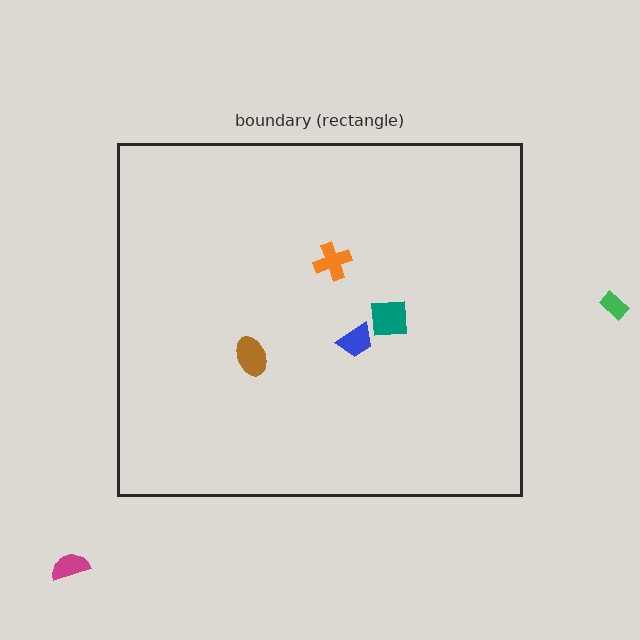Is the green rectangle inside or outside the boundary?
Outside.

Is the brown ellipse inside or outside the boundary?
Inside.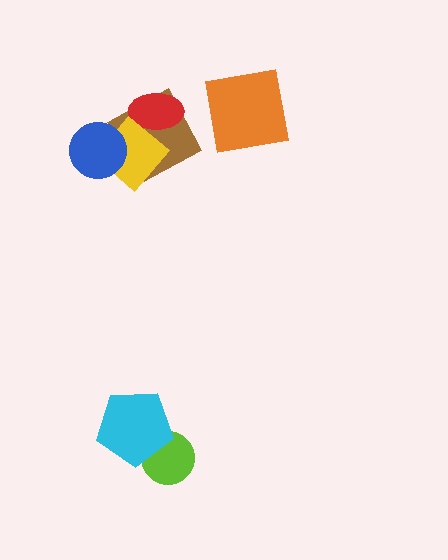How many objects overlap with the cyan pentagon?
1 object overlaps with the cyan pentagon.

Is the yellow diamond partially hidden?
Yes, it is partially covered by another shape.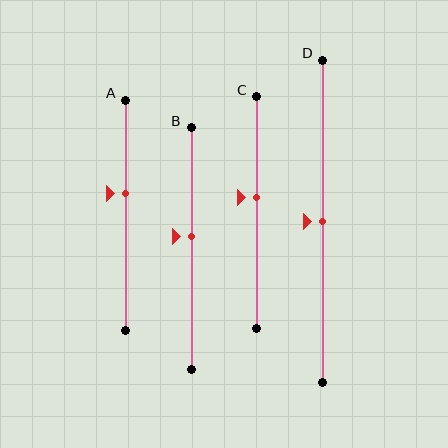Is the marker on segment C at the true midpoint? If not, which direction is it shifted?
No, the marker on segment C is shifted upward by about 6% of the segment length.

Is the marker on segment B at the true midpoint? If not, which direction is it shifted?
No, the marker on segment B is shifted upward by about 5% of the segment length.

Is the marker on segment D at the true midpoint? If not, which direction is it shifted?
Yes, the marker on segment D is at the true midpoint.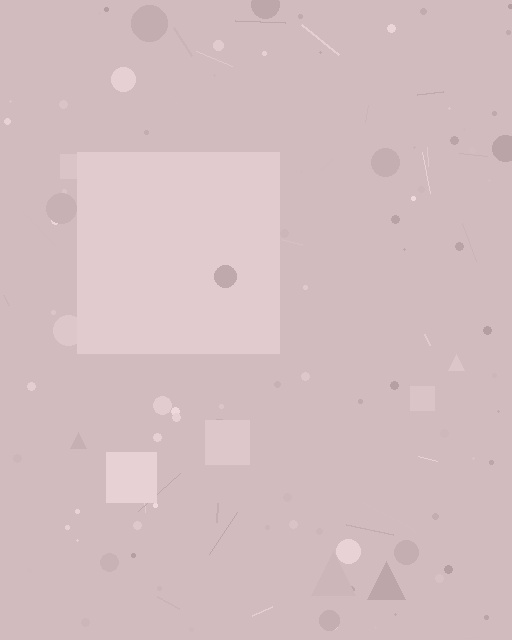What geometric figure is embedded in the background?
A square is embedded in the background.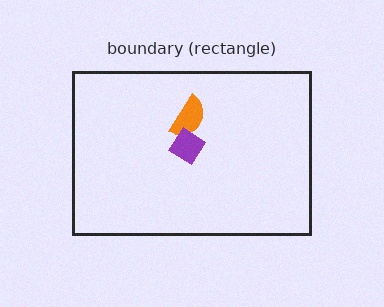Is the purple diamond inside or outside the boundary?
Inside.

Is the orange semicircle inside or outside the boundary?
Inside.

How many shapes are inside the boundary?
2 inside, 0 outside.